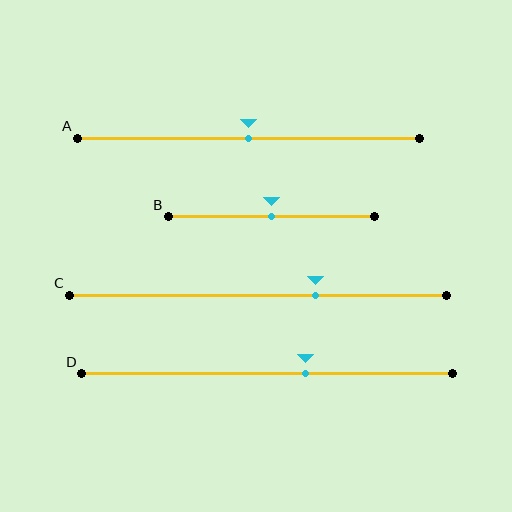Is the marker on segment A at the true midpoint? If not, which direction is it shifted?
Yes, the marker on segment A is at the true midpoint.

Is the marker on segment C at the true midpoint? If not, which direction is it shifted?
No, the marker on segment C is shifted to the right by about 15% of the segment length.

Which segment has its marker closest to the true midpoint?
Segment A has its marker closest to the true midpoint.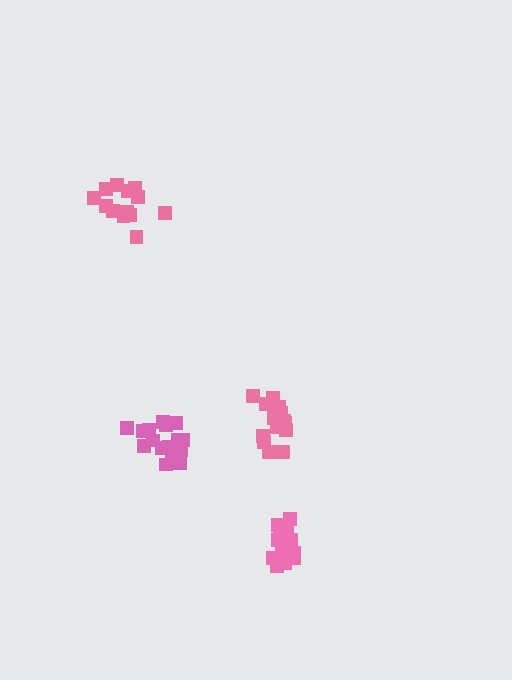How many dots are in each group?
Group 1: 13 dots, Group 2: 16 dots, Group 3: 17 dots, Group 4: 14 dots (60 total).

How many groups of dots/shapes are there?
There are 4 groups.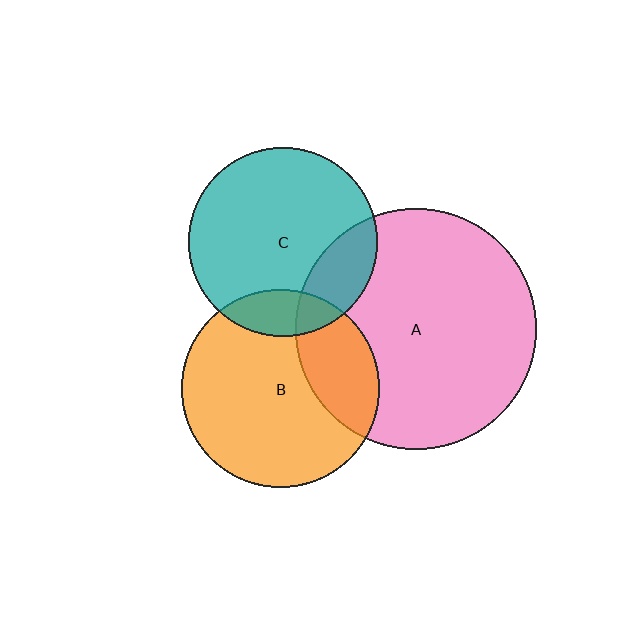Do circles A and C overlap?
Yes.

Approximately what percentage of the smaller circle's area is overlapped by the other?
Approximately 20%.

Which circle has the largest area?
Circle A (pink).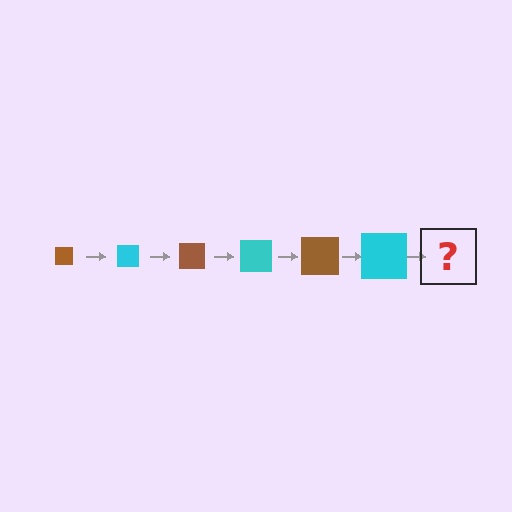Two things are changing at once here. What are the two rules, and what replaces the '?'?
The two rules are that the square grows larger each step and the color cycles through brown and cyan. The '?' should be a brown square, larger than the previous one.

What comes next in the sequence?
The next element should be a brown square, larger than the previous one.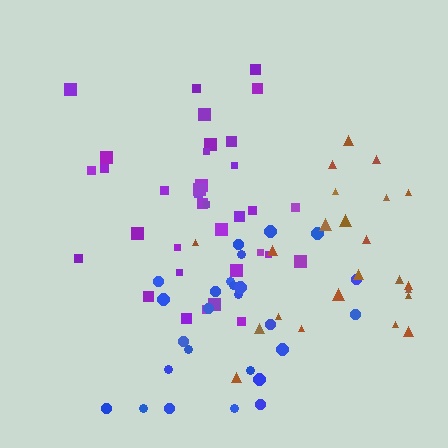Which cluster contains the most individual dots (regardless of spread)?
Purple (35).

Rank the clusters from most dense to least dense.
blue, purple, brown.